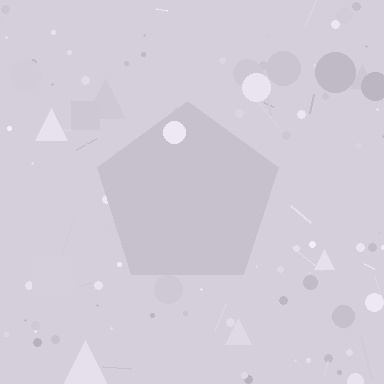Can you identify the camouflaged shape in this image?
The camouflaged shape is a pentagon.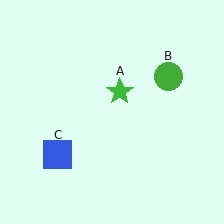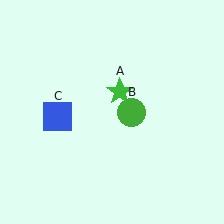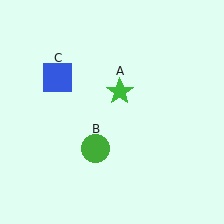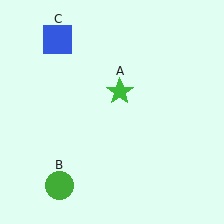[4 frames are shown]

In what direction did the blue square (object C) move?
The blue square (object C) moved up.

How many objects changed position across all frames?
2 objects changed position: green circle (object B), blue square (object C).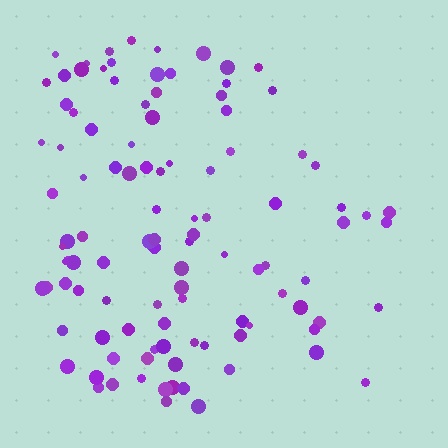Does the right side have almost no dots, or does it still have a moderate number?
Still a moderate number, just noticeably fewer than the left.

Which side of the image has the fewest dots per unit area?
The right.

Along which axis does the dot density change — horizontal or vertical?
Horizontal.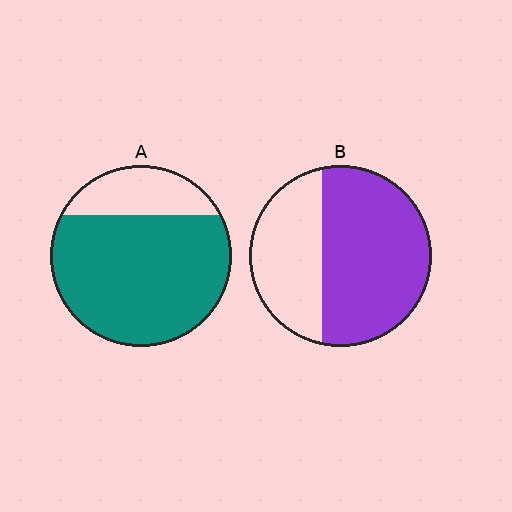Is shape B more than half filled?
Yes.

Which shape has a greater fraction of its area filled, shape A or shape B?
Shape A.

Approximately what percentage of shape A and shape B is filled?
A is approximately 80% and B is approximately 65%.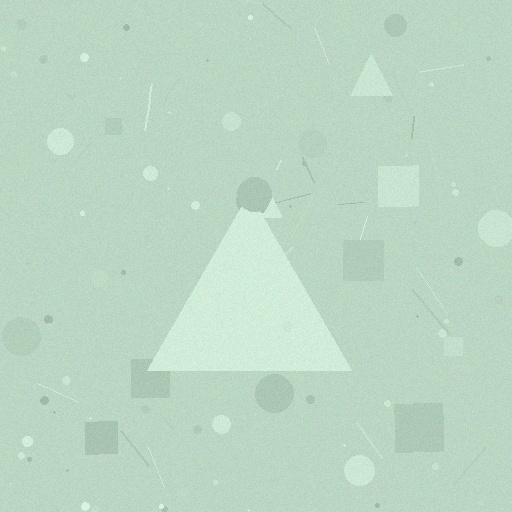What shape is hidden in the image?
A triangle is hidden in the image.